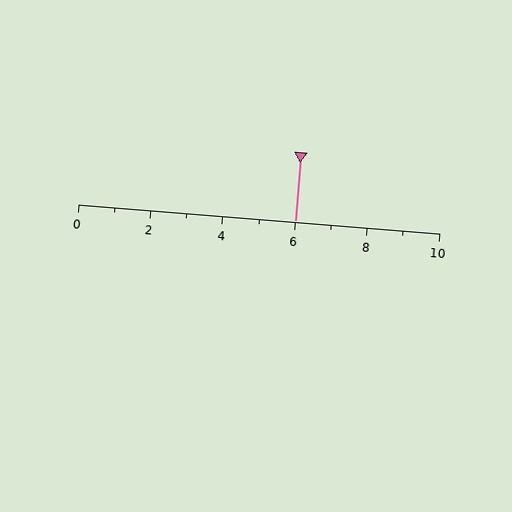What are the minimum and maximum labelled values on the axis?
The axis runs from 0 to 10.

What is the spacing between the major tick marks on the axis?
The major ticks are spaced 2 apart.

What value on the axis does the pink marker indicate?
The marker indicates approximately 6.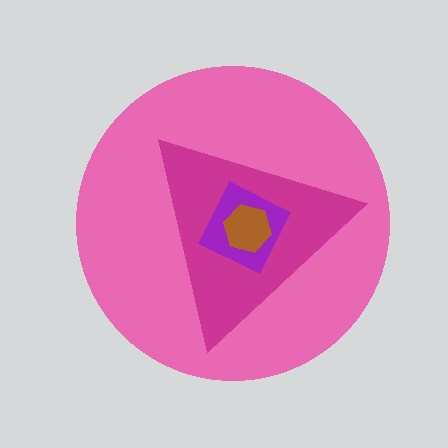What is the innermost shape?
The brown hexagon.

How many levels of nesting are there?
4.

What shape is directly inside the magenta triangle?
The purple square.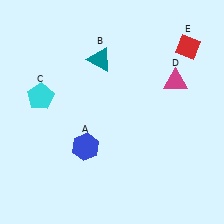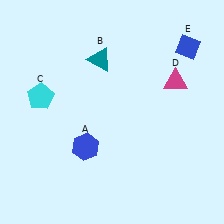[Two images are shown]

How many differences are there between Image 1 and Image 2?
There is 1 difference between the two images.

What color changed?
The diamond (E) changed from red in Image 1 to blue in Image 2.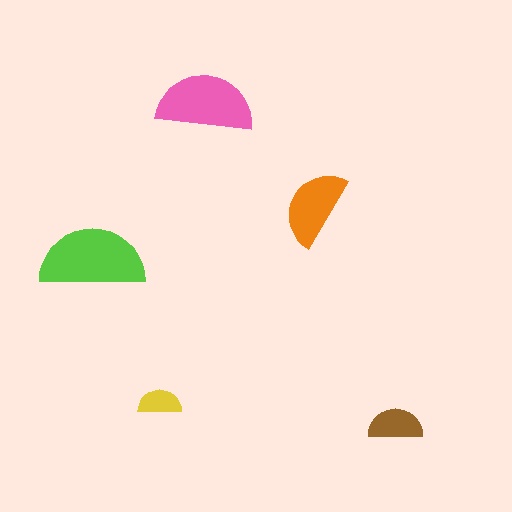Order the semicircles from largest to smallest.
the lime one, the pink one, the orange one, the brown one, the yellow one.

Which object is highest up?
The pink semicircle is topmost.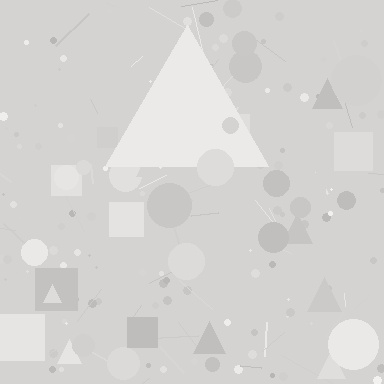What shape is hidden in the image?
A triangle is hidden in the image.